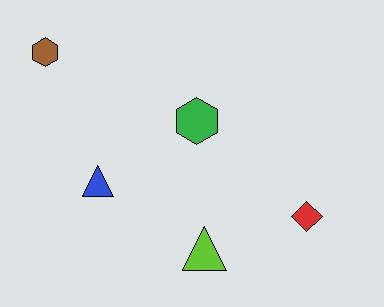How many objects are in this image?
There are 5 objects.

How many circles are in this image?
There are no circles.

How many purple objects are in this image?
There are no purple objects.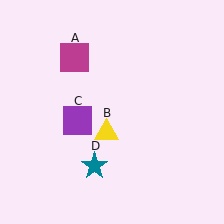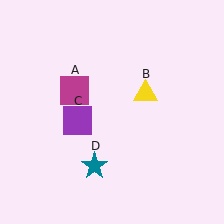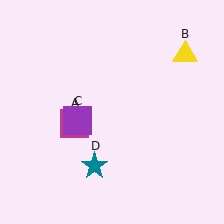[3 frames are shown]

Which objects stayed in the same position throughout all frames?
Purple square (object C) and teal star (object D) remained stationary.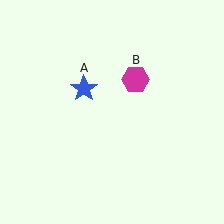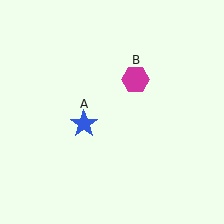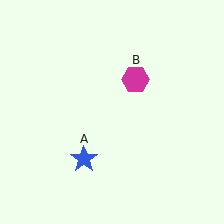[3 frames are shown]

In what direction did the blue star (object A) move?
The blue star (object A) moved down.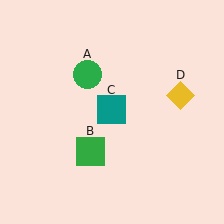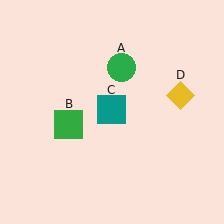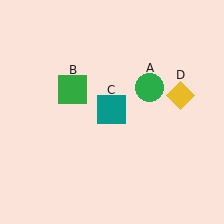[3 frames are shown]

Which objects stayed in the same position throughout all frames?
Teal square (object C) and yellow diamond (object D) remained stationary.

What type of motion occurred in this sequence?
The green circle (object A), green square (object B) rotated clockwise around the center of the scene.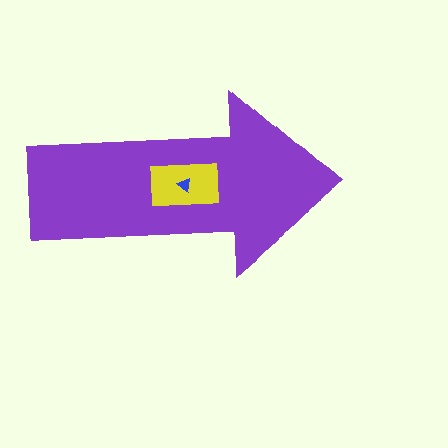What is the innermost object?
The blue triangle.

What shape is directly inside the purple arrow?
The yellow rectangle.